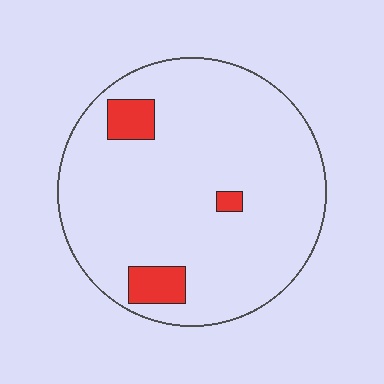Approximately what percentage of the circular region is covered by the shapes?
Approximately 10%.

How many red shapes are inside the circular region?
3.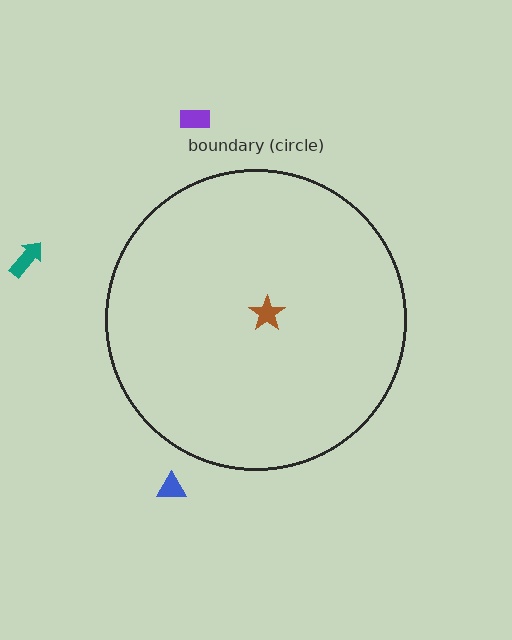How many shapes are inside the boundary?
1 inside, 3 outside.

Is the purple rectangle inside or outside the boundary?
Outside.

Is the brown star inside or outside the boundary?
Inside.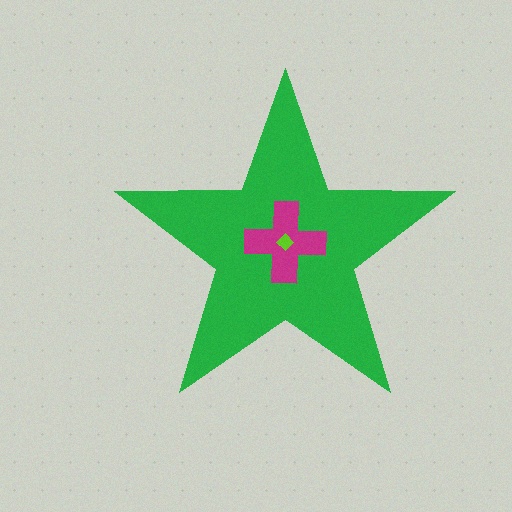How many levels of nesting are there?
3.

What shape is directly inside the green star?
The magenta cross.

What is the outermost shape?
The green star.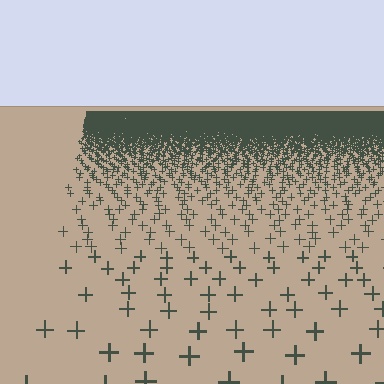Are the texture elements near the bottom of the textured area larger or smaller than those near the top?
Larger. Near the bottom, elements are closer to the viewer and appear at a bigger on-screen size.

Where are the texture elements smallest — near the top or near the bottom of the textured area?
Near the top.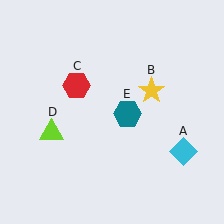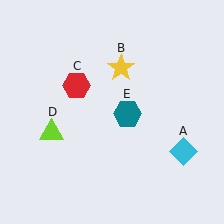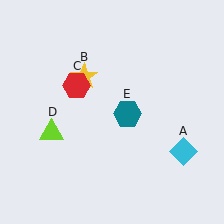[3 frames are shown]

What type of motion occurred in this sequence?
The yellow star (object B) rotated counterclockwise around the center of the scene.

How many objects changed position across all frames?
1 object changed position: yellow star (object B).